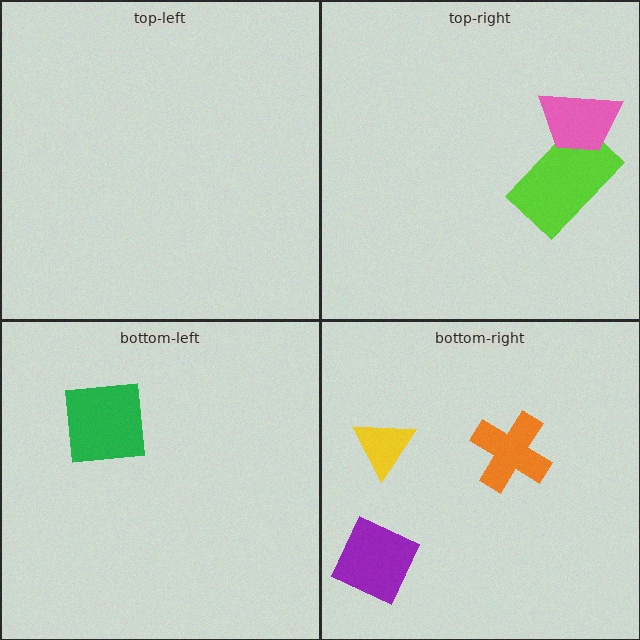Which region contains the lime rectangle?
The top-right region.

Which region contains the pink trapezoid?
The top-right region.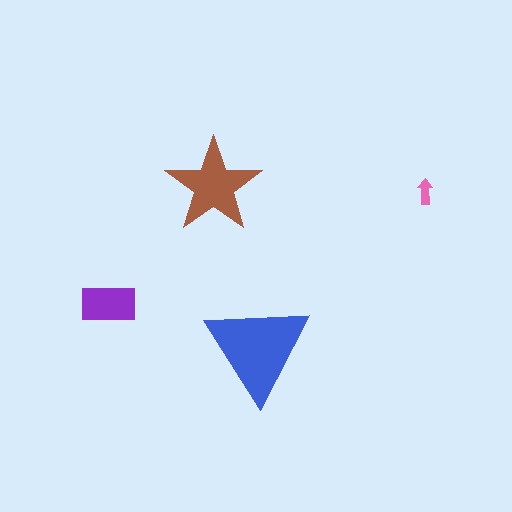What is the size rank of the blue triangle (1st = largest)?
1st.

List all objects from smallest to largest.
The pink arrow, the purple rectangle, the brown star, the blue triangle.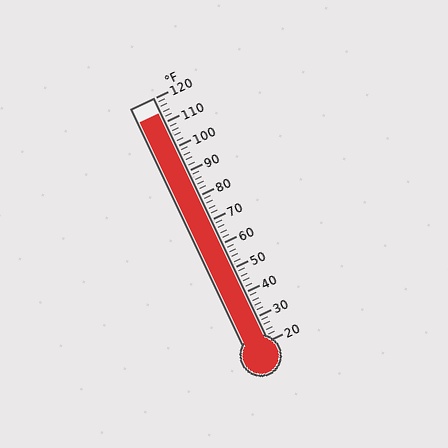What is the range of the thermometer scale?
The thermometer scale ranges from 20°F to 120°F.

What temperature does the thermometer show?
The thermometer shows approximately 114°F.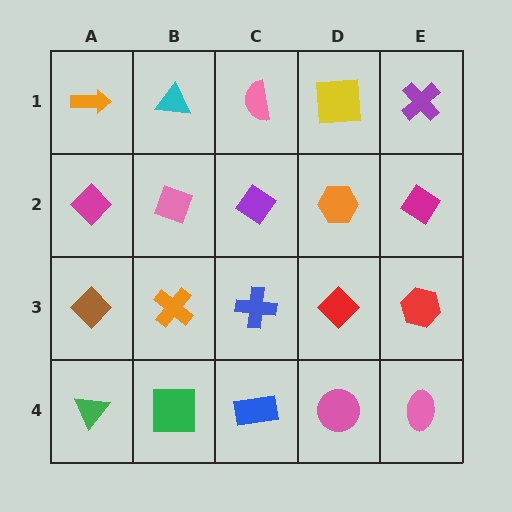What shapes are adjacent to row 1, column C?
A purple diamond (row 2, column C), a cyan triangle (row 1, column B), a yellow square (row 1, column D).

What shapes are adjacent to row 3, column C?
A purple diamond (row 2, column C), a blue rectangle (row 4, column C), an orange cross (row 3, column B), a red diamond (row 3, column D).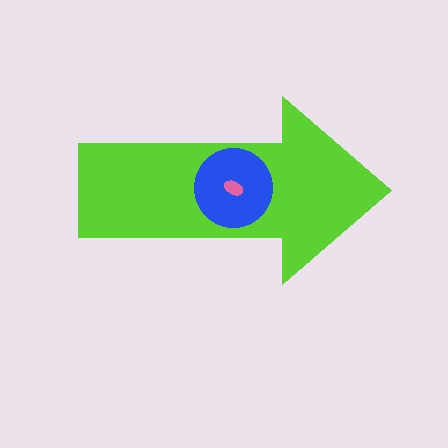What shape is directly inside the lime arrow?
The blue circle.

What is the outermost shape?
The lime arrow.